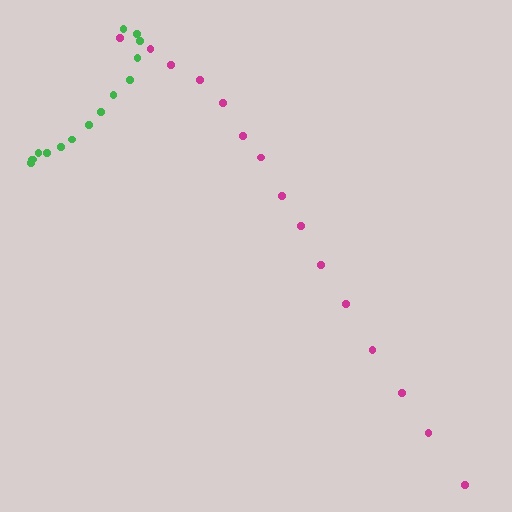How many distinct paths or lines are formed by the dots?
There are 2 distinct paths.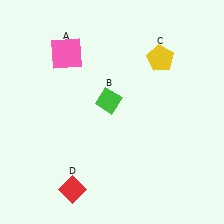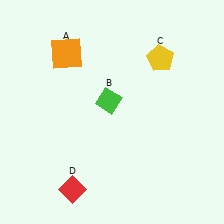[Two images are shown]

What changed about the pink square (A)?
In Image 1, A is pink. In Image 2, it changed to orange.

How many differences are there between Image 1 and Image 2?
There is 1 difference between the two images.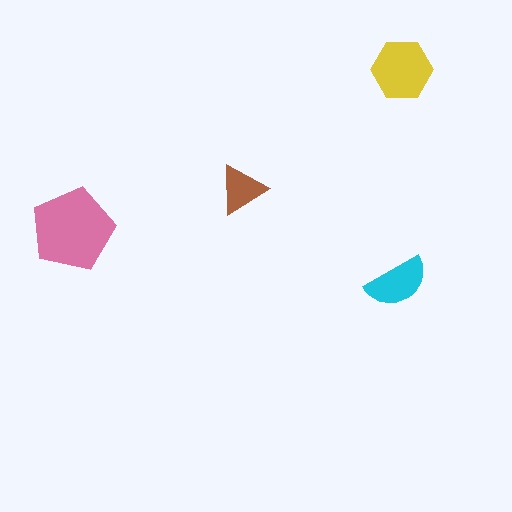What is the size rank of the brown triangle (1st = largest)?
4th.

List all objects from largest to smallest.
The pink pentagon, the yellow hexagon, the cyan semicircle, the brown triangle.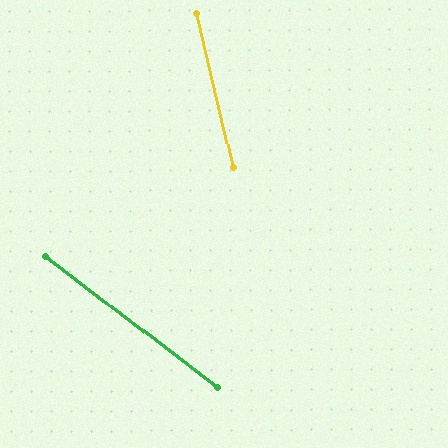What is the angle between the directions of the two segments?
Approximately 39 degrees.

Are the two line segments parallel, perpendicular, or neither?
Neither parallel nor perpendicular — they differ by about 39°.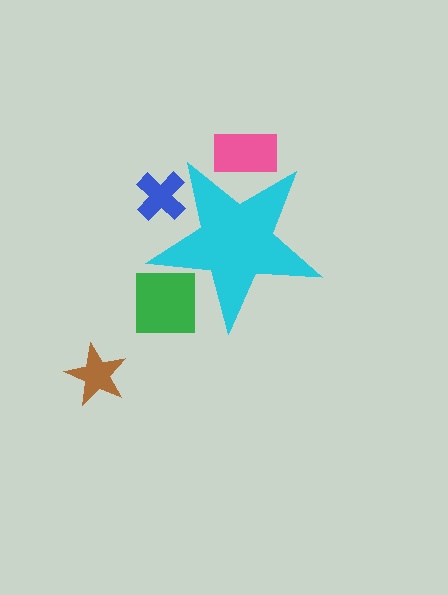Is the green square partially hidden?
Yes, the green square is partially hidden behind the cyan star.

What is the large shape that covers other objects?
A cyan star.